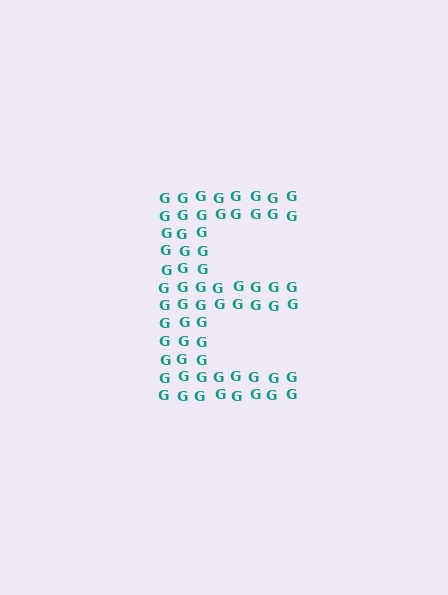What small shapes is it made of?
It is made of small letter G's.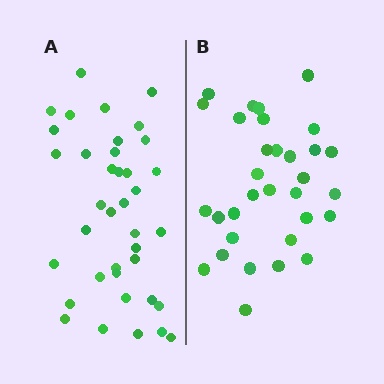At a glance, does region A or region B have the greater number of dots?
Region A (the left region) has more dots.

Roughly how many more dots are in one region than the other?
Region A has about 6 more dots than region B.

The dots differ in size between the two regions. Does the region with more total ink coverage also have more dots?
No. Region B has more total ink coverage because its dots are larger, but region A actually contains more individual dots. Total area can be misleading — the number of items is what matters here.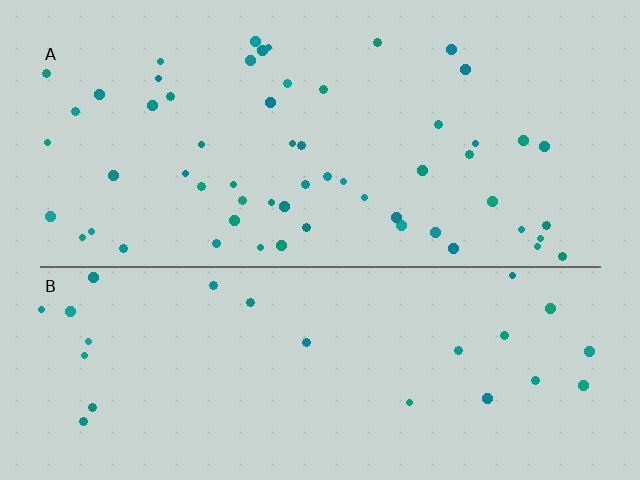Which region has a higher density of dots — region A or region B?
A (the top).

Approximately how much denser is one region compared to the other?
Approximately 2.3× — region A over region B.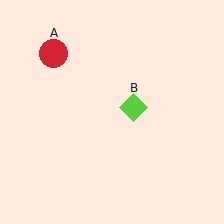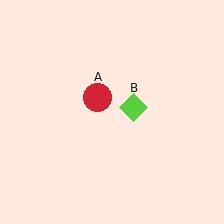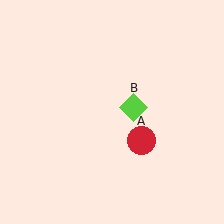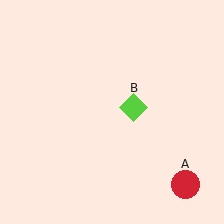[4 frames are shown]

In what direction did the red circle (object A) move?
The red circle (object A) moved down and to the right.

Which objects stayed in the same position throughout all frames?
Lime diamond (object B) remained stationary.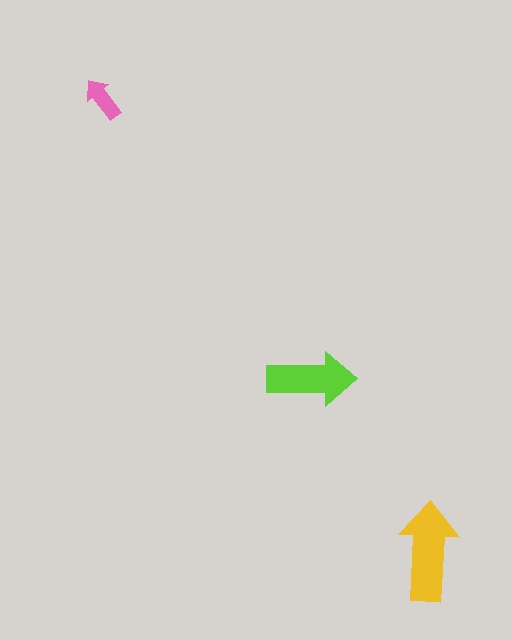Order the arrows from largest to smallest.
the yellow one, the lime one, the pink one.